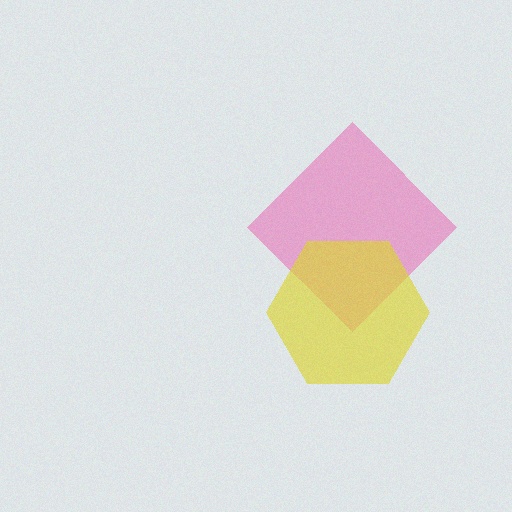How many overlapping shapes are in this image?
There are 2 overlapping shapes in the image.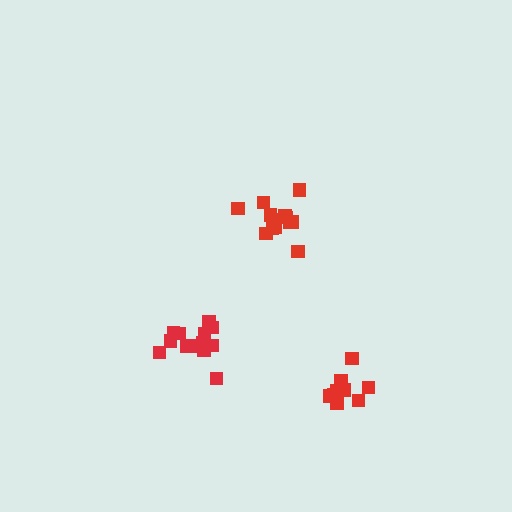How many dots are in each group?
Group 1: 13 dots, Group 2: 9 dots, Group 3: 13 dots (35 total).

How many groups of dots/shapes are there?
There are 3 groups.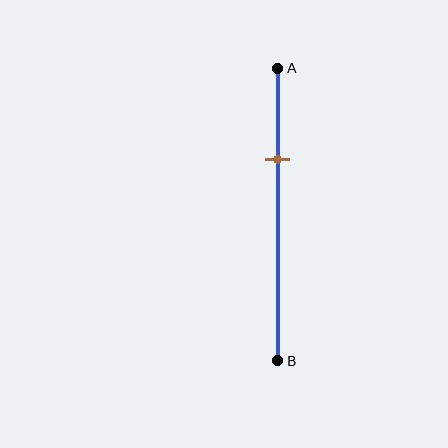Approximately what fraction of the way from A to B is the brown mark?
The brown mark is approximately 30% of the way from A to B.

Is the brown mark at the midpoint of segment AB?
No, the mark is at about 30% from A, not at the 50% midpoint.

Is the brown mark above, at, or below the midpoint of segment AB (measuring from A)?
The brown mark is above the midpoint of segment AB.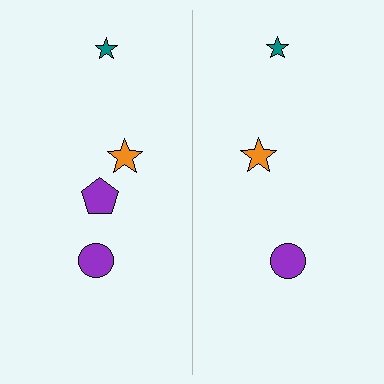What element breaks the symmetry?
A purple pentagon is missing from the right side.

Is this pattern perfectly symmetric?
No, the pattern is not perfectly symmetric. A purple pentagon is missing from the right side.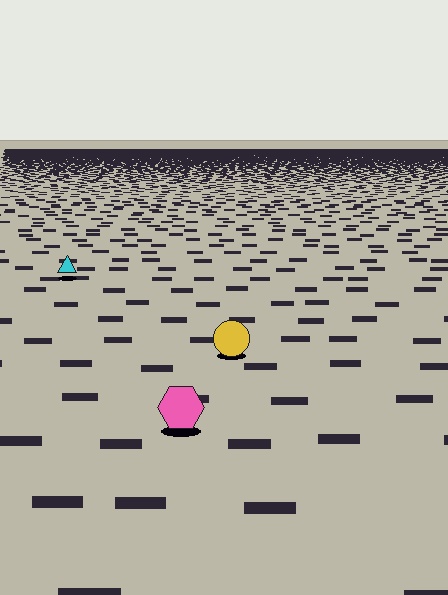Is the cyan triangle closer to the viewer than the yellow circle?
No. The yellow circle is closer — you can tell from the texture gradient: the ground texture is coarser near it.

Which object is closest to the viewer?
The pink hexagon is closest. The texture marks near it are larger and more spread out.